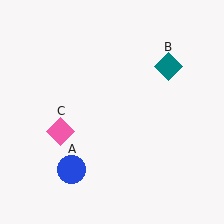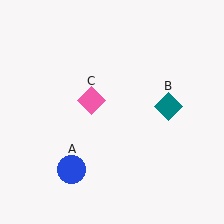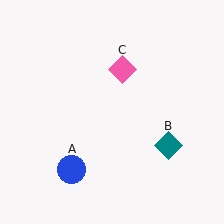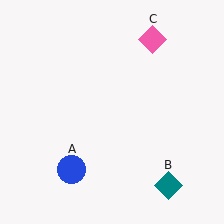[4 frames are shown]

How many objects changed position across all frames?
2 objects changed position: teal diamond (object B), pink diamond (object C).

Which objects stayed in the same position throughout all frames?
Blue circle (object A) remained stationary.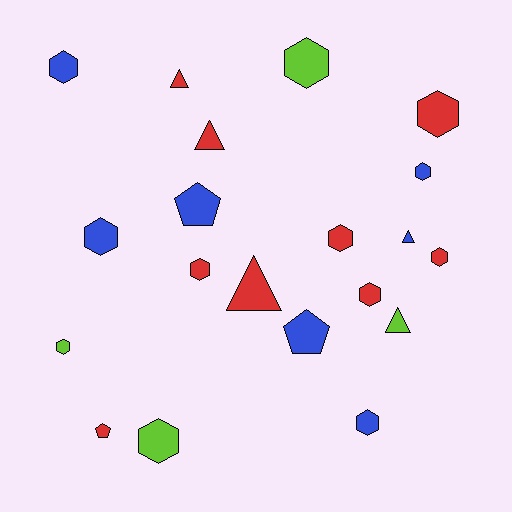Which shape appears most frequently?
Hexagon, with 12 objects.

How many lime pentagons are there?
There are no lime pentagons.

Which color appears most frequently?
Red, with 9 objects.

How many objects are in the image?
There are 20 objects.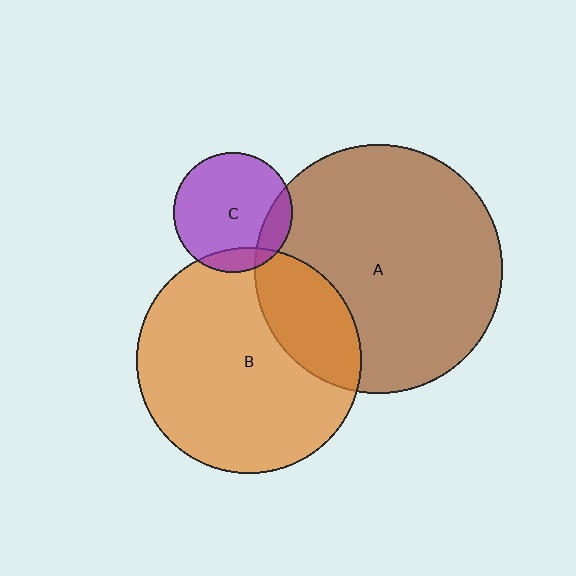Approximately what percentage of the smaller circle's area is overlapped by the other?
Approximately 25%.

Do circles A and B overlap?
Yes.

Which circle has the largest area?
Circle A (brown).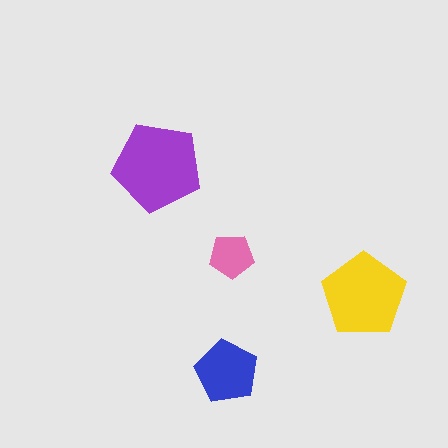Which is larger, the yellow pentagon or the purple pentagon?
The purple one.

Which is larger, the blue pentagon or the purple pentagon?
The purple one.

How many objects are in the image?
There are 4 objects in the image.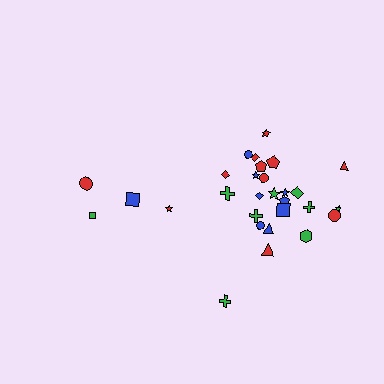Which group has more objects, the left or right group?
The right group.